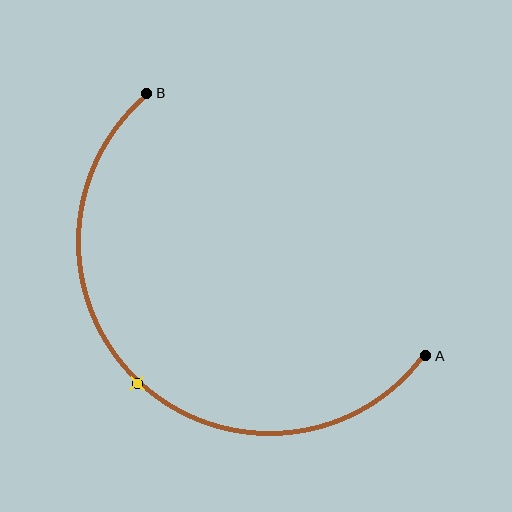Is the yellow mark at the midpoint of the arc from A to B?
Yes. The yellow mark lies on the arc at equal arc-length from both A and B — it is the arc midpoint.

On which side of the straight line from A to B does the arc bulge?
The arc bulges below and to the left of the straight line connecting A and B.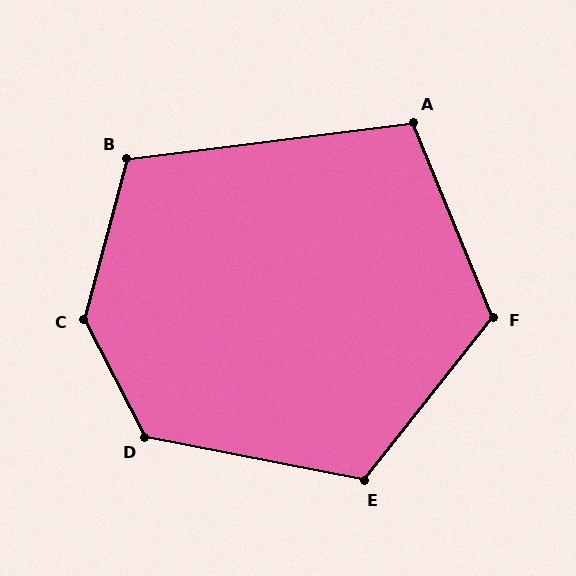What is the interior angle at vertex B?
Approximately 112 degrees (obtuse).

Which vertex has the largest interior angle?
C, at approximately 138 degrees.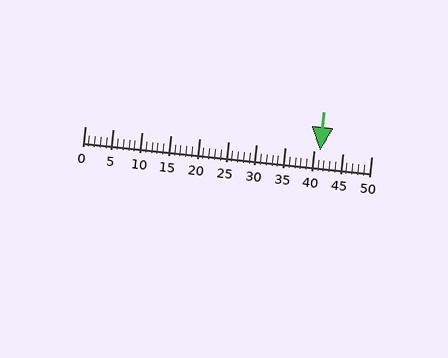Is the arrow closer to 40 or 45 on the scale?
The arrow is closer to 40.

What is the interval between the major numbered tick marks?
The major tick marks are spaced 5 units apart.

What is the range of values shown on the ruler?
The ruler shows values from 0 to 50.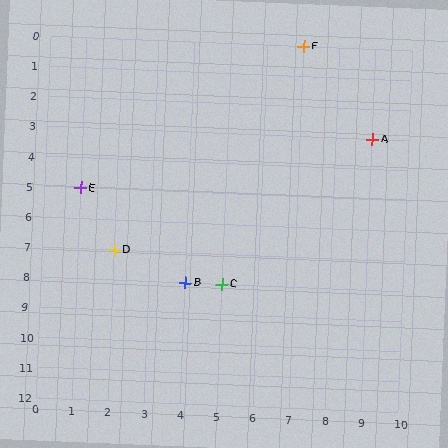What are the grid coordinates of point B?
Point B is at grid coordinates (4, 8).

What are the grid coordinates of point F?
Point F is at grid coordinates (7, 0).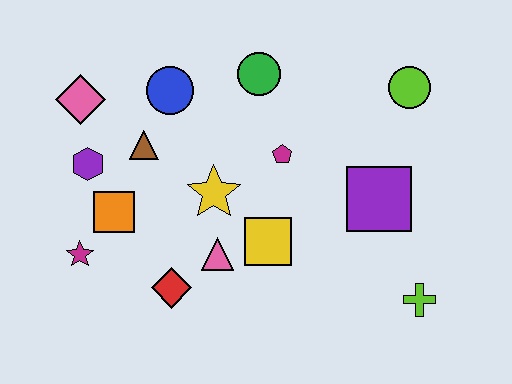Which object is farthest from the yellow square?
The pink diamond is farthest from the yellow square.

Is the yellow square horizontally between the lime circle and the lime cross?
No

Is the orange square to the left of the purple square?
Yes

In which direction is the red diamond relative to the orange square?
The red diamond is below the orange square.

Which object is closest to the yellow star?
The pink triangle is closest to the yellow star.